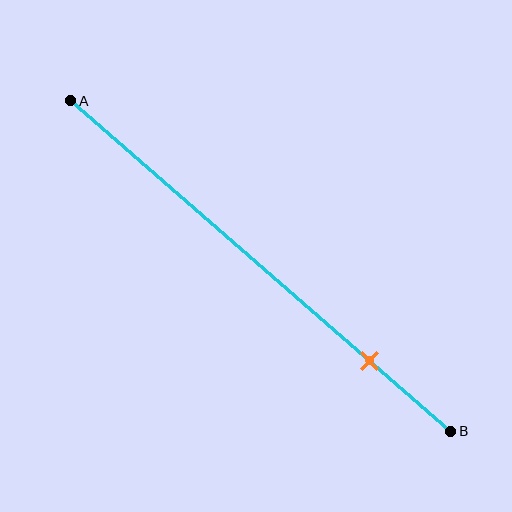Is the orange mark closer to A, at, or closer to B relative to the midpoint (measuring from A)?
The orange mark is closer to point B than the midpoint of segment AB.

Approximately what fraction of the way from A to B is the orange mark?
The orange mark is approximately 80% of the way from A to B.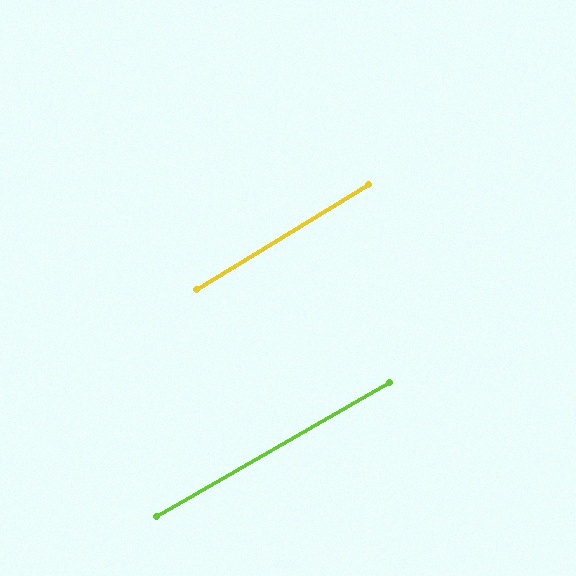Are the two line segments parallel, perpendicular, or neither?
Parallel — their directions differ by only 1.8°.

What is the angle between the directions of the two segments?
Approximately 2 degrees.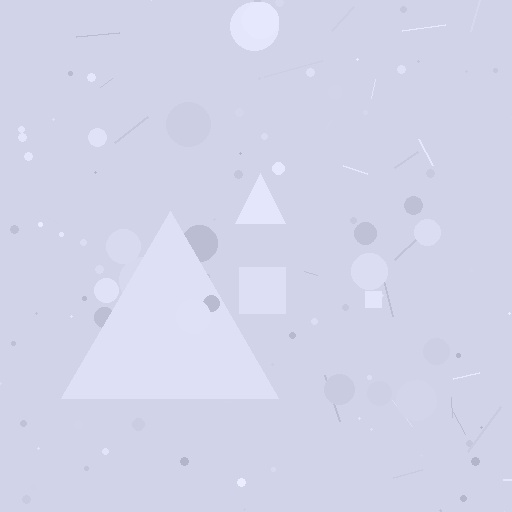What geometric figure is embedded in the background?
A triangle is embedded in the background.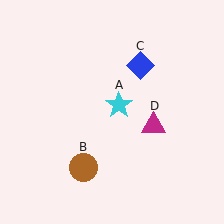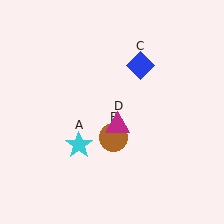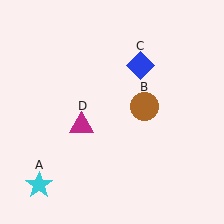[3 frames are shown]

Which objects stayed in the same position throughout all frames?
Blue diamond (object C) remained stationary.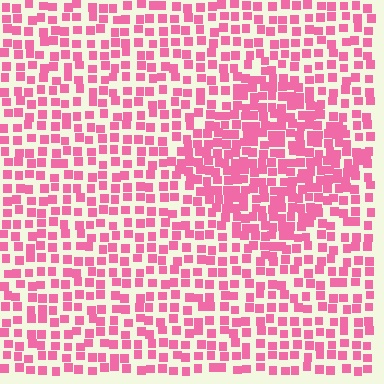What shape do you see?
I see a diamond.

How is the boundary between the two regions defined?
The boundary is defined by a change in element density (approximately 1.7x ratio). All elements are the same color, size, and shape.